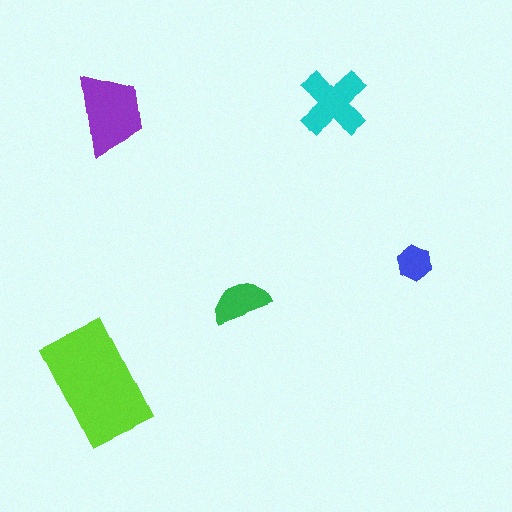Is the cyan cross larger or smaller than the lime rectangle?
Smaller.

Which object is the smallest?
The blue hexagon.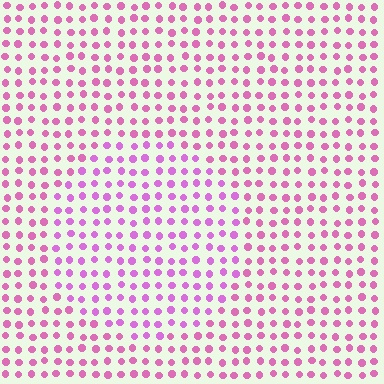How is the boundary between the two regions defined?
The boundary is defined purely by a slight shift in hue (about 22 degrees). Spacing, size, and orientation are identical on both sides.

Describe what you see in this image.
The image is filled with small pink elements in a uniform arrangement. A circle-shaped region is visible where the elements are tinted to a slightly different hue, forming a subtle color boundary.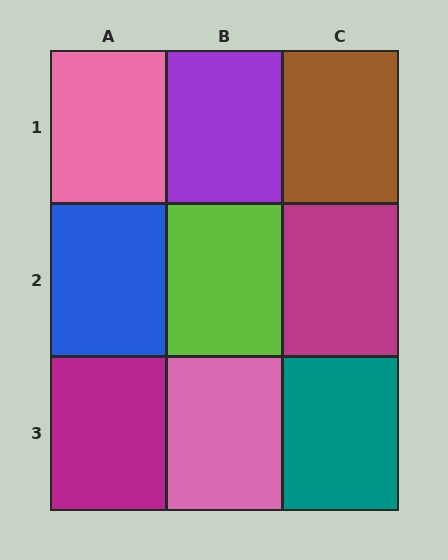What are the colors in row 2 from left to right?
Blue, lime, magenta.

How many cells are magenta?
2 cells are magenta.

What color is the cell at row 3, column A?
Magenta.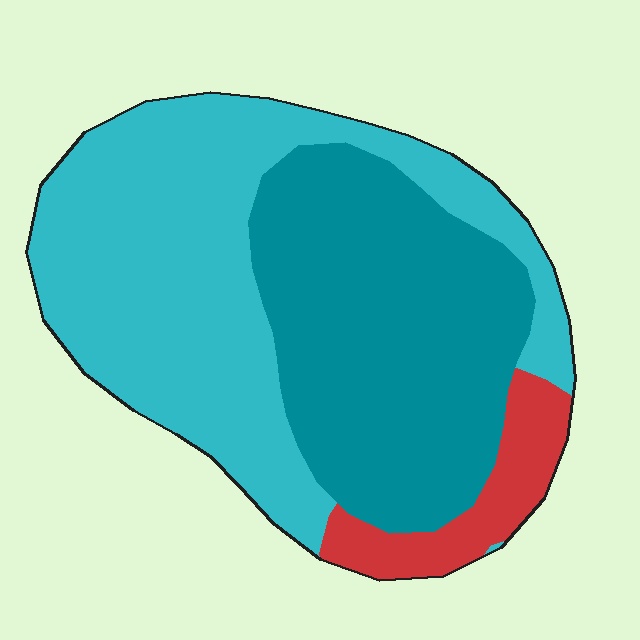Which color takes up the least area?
Red, at roughly 10%.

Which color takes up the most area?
Cyan, at roughly 50%.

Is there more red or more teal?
Teal.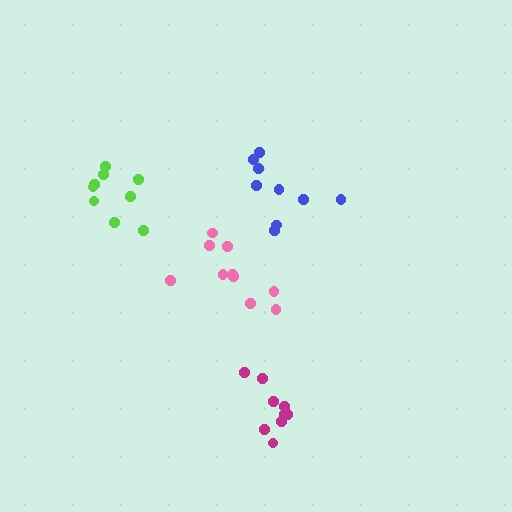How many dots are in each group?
Group 1: 9 dots, Group 2: 9 dots, Group 3: 10 dots, Group 4: 9 dots (37 total).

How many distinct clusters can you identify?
There are 4 distinct clusters.